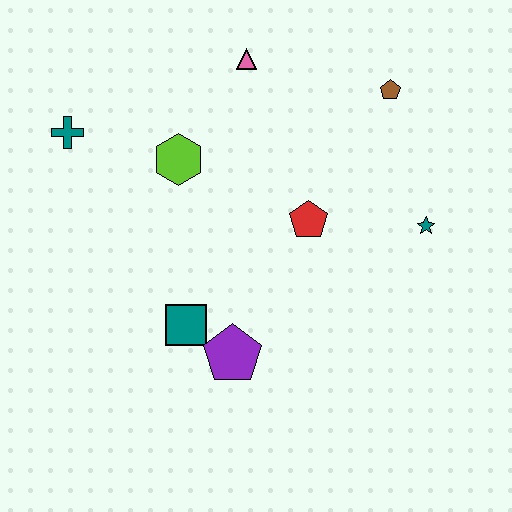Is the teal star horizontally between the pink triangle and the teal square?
No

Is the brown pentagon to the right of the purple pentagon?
Yes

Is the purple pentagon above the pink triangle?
No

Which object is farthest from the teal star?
The teal cross is farthest from the teal star.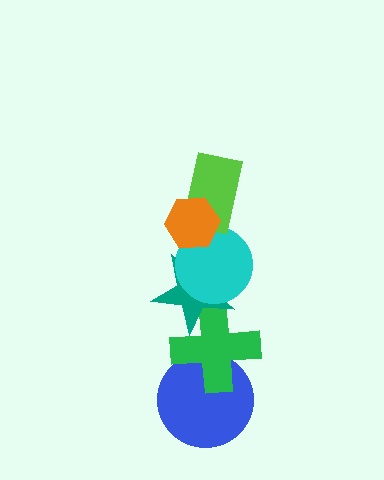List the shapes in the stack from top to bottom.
From top to bottom: the orange hexagon, the lime rectangle, the cyan circle, the teal star, the green cross, the blue circle.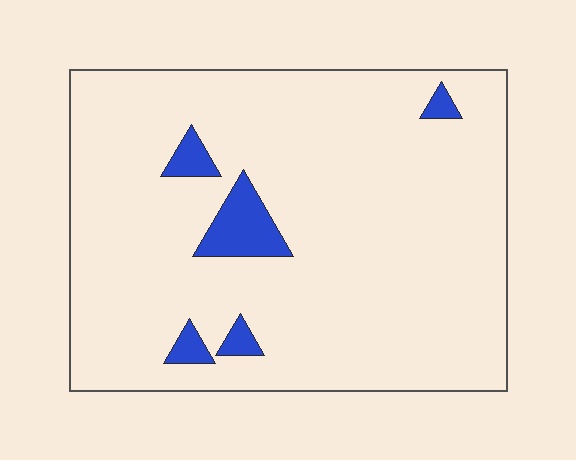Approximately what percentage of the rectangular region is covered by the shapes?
Approximately 5%.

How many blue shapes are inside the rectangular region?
5.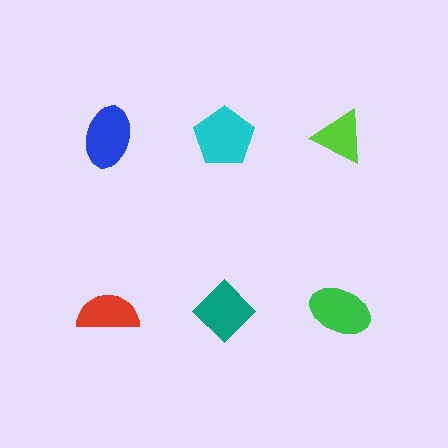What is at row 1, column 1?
A blue ellipse.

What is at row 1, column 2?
A cyan pentagon.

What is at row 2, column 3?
A green ellipse.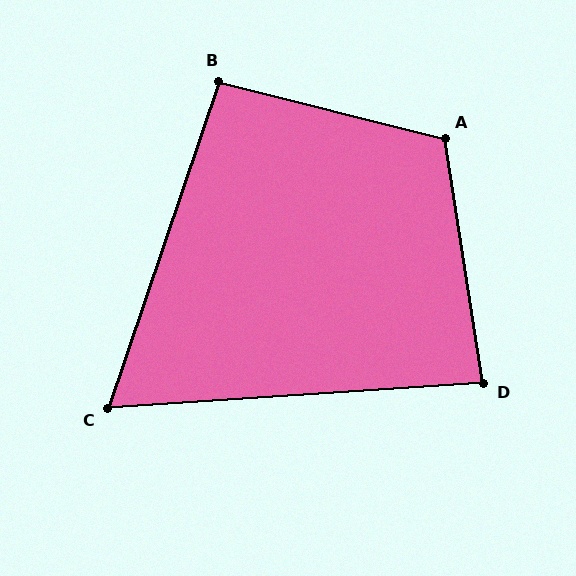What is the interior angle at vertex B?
Approximately 95 degrees (approximately right).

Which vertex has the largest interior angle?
A, at approximately 113 degrees.